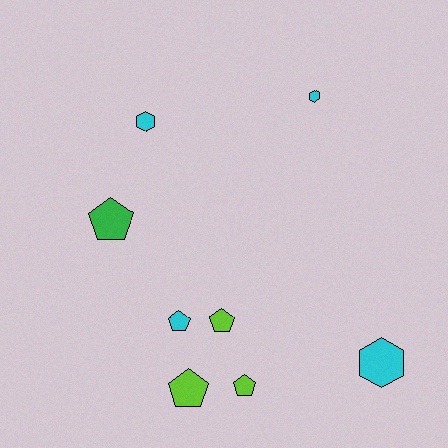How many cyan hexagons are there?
There are 3 cyan hexagons.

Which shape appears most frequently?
Pentagon, with 5 objects.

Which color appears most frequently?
Cyan, with 4 objects.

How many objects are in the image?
There are 8 objects.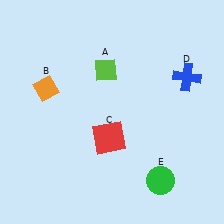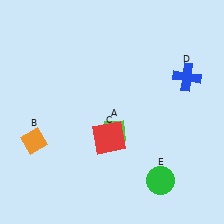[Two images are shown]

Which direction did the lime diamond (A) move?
The lime diamond (A) moved down.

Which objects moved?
The objects that moved are: the lime diamond (A), the orange diamond (B).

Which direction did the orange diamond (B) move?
The orange diamond (B) moved down.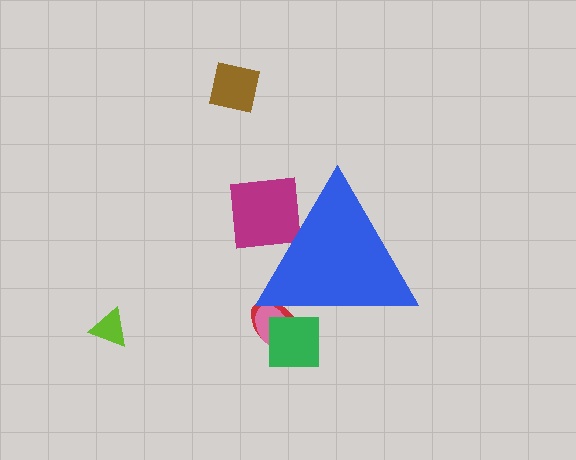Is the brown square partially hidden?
No, the brown square is fully visible.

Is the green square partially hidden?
Yes, the green square is partially hidden behind the blue triangle.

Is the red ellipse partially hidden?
Yes, the red ellipse is partially hidden behind the blue triangle.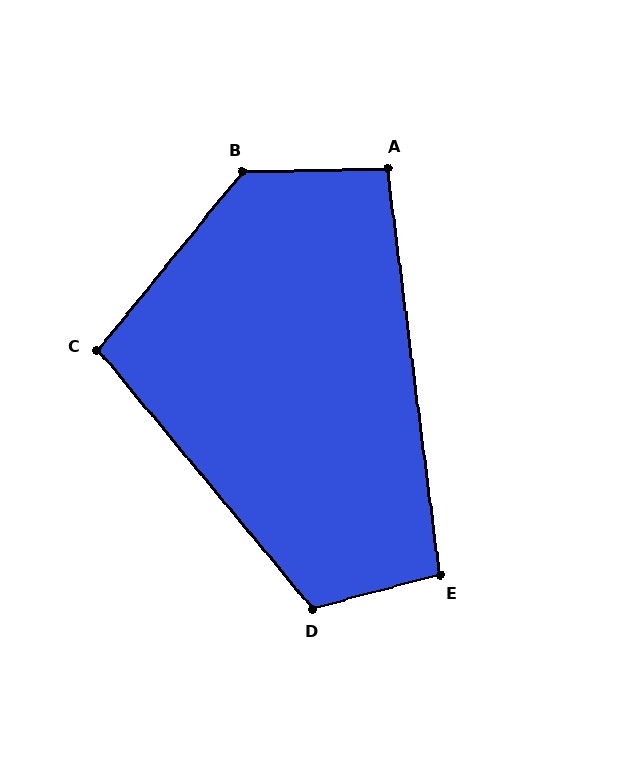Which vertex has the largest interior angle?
B, at approximately 131 degrees.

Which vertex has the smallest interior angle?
A, at approximately 96 degrees.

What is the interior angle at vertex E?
Approximately 98 degrees (obtuse).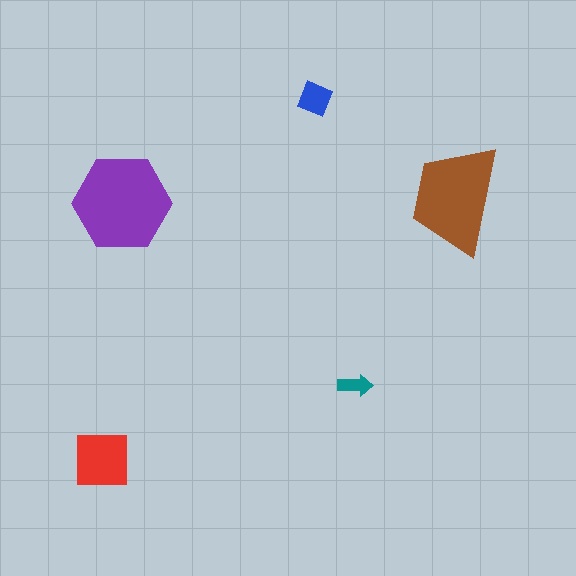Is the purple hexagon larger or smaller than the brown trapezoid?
Larger.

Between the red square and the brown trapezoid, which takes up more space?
The brown trapezoid.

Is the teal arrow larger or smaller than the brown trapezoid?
Smaller.